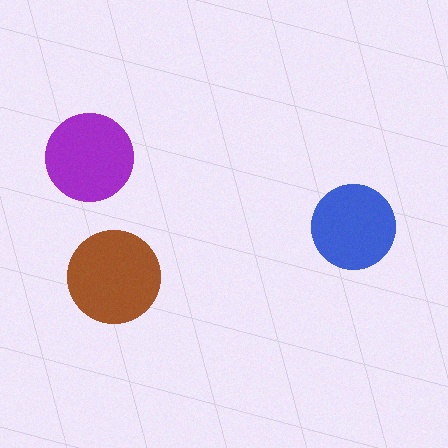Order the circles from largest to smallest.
the brown one, the purple one, the blue one.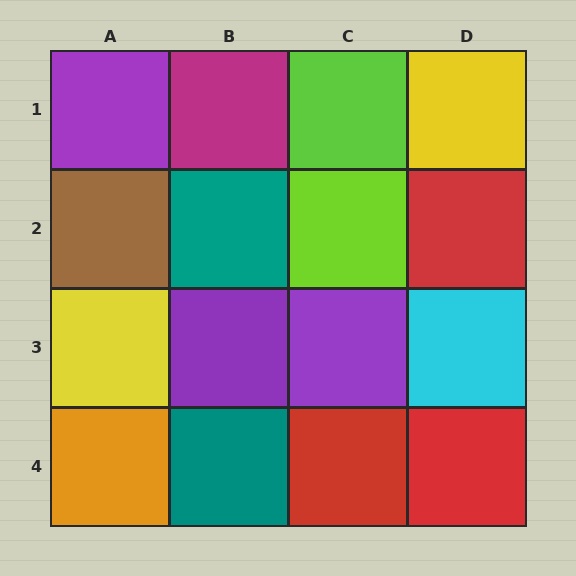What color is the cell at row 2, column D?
Red.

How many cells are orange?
1 cell is orange.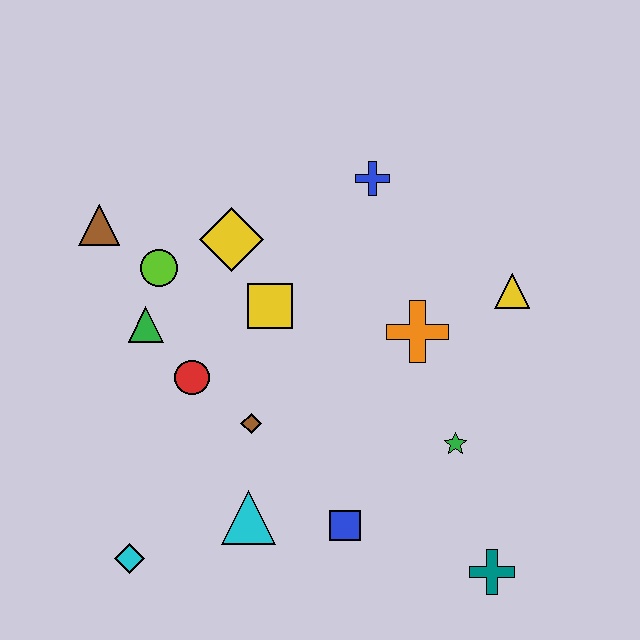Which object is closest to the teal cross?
The green star is closest to the teal cross.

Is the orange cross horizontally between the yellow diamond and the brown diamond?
No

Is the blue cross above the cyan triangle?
Yes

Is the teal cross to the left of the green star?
No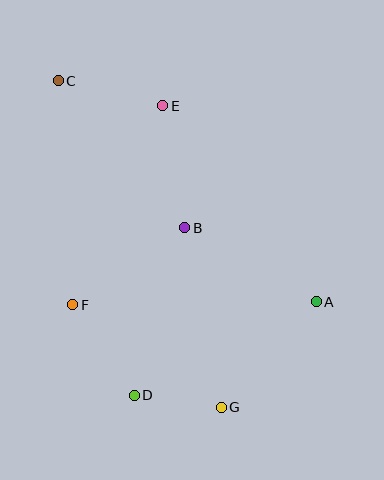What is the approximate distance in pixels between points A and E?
The distance between A and E is approximately 249 pixels.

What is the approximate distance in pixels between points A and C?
The distance between A and C is approximately 340 pixels.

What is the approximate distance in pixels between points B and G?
The distance between B and G is approximately 183 pixels.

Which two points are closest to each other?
Points D and G are closest to each other.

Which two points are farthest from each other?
Points C and G are farthest from each other.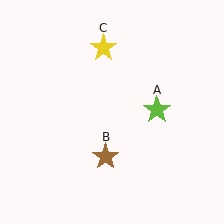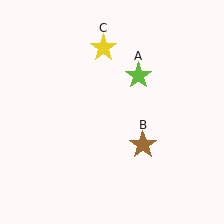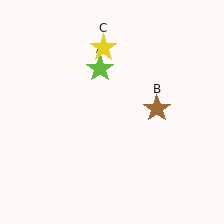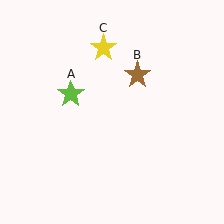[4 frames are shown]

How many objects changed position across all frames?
2 objects changed position: lime star (object A), brown star (object B).